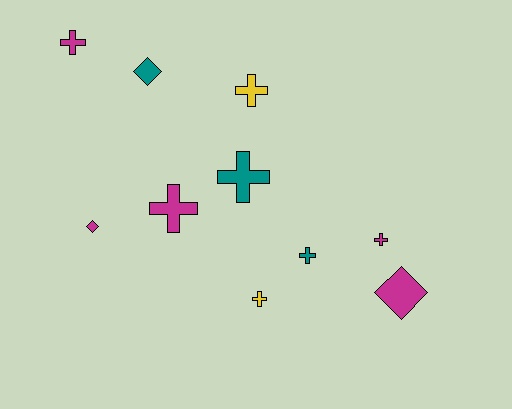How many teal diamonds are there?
There is 1 teal diamond.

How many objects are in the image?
There are 10 objects.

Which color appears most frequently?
Magenta, with 5 objects.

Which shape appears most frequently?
Cross, with 7 objects.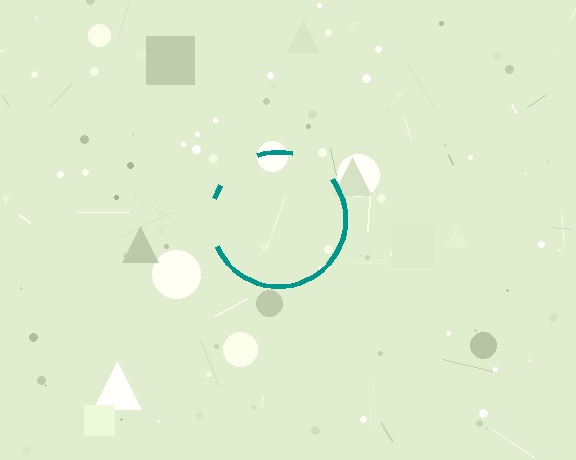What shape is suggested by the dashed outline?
The dashed outline suggests a circle.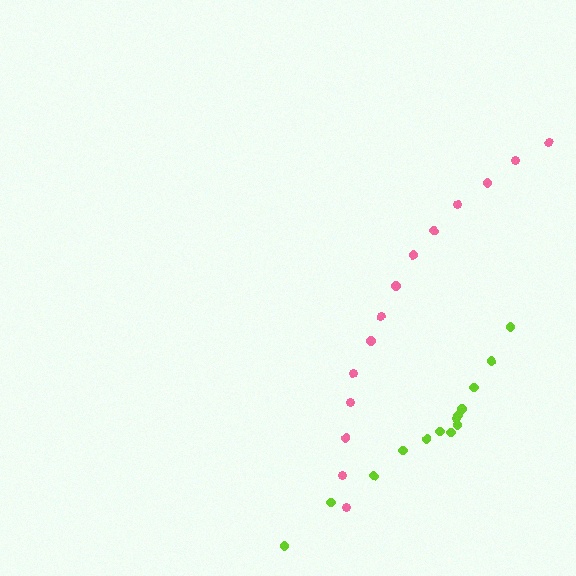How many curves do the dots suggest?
There are 2 distinct paths.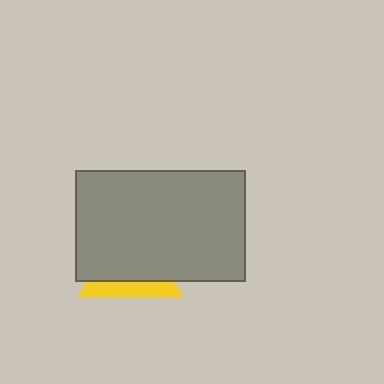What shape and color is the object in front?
The object in front is a gray rectangle.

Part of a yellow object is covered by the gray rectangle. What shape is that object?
It is a triangle.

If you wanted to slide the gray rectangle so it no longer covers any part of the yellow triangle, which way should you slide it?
Slide it up — that is the most direct way to separate the two shapes.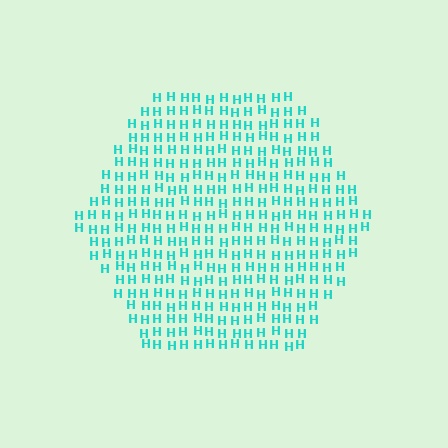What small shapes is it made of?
It is made of small letter H's.